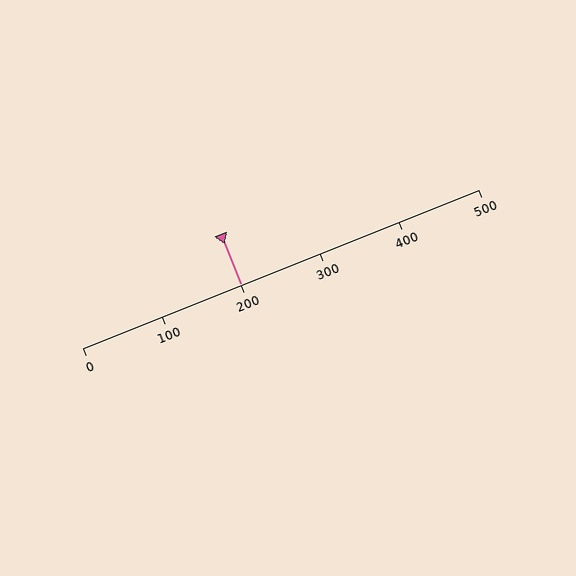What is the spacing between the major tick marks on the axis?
The major ticks are spaced 100 apart.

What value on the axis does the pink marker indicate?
The marker indicates approximately 200.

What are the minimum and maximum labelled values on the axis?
The axis runs from 0 to 500.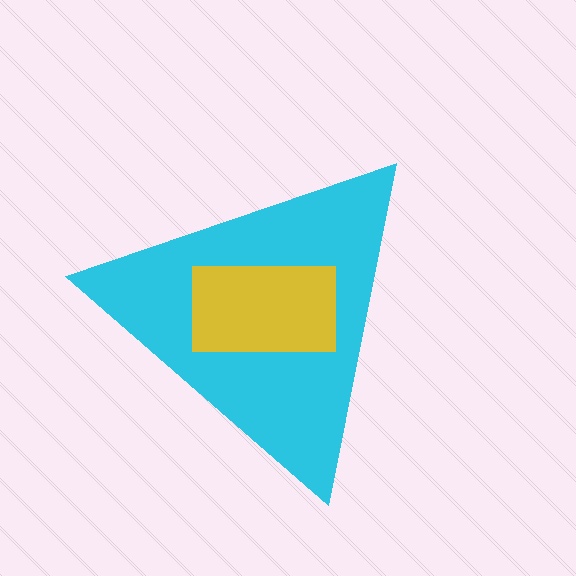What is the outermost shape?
The cyan triangle.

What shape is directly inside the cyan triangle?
The yellow rectangle.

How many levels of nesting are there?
2.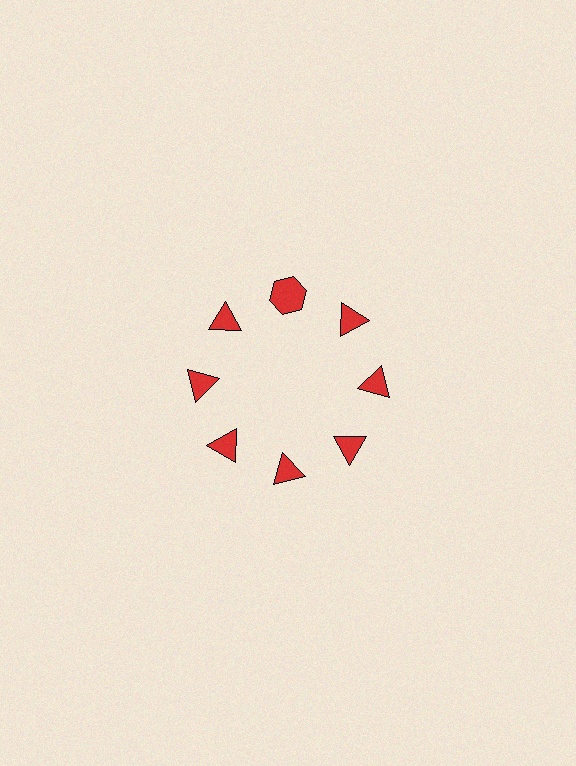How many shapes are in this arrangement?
There are 8 shapes arranged in a ring pattern.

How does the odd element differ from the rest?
It has a different shape: hexagon instead of triangle.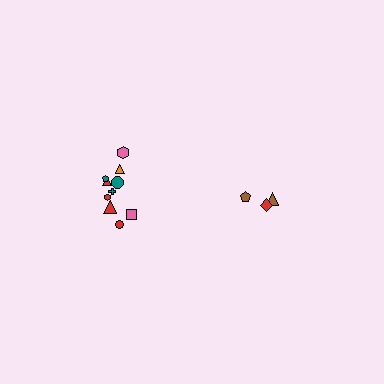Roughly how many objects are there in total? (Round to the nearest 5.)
Roughly 15 objects in total.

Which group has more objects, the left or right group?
The left group.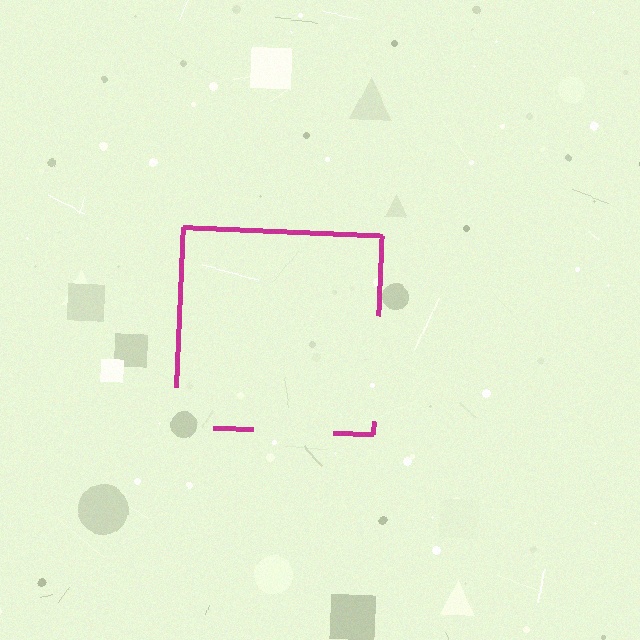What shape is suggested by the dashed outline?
The dashed outline suggests a square.